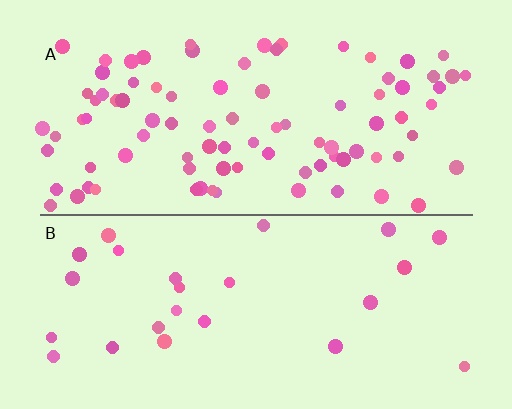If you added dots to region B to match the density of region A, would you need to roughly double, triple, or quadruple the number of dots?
Approximately triple.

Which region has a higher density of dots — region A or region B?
A (the top).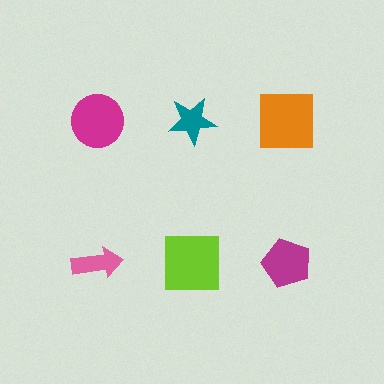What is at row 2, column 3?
A magenta pentagon.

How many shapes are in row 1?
3 shapes.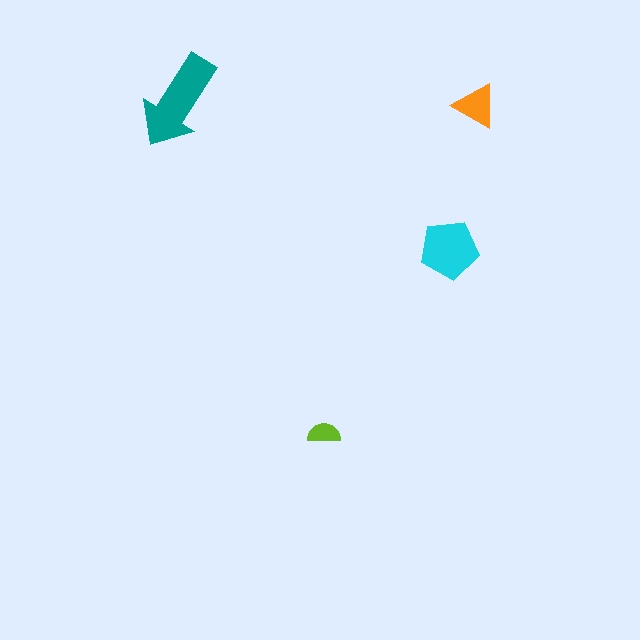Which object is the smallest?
The lime semicircle.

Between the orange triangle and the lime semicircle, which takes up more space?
The orange triangle.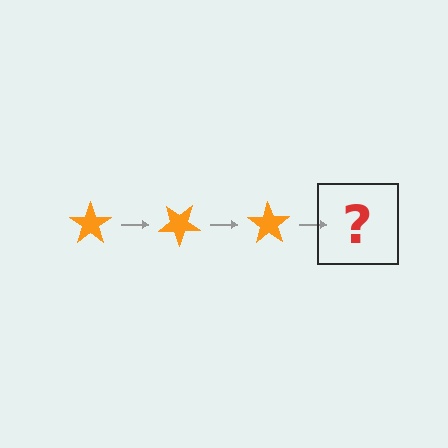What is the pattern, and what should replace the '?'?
The pattern is that the star rotates 35 degrees each step. The '?' should be an orange star rotated 105 degrees.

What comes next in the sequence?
The next element should be an orange star rotated 105 degrees.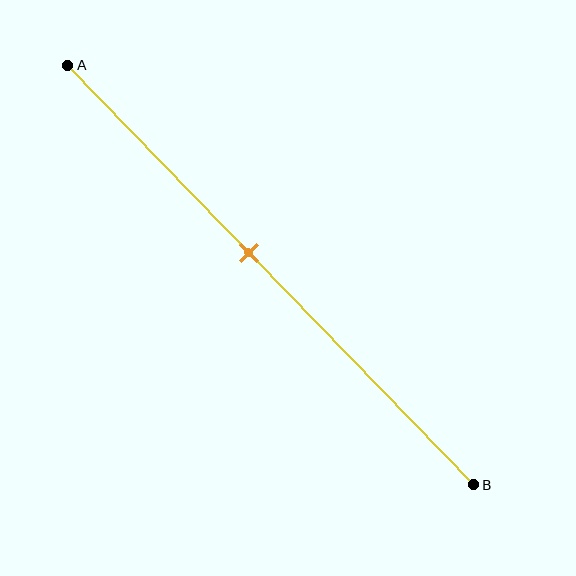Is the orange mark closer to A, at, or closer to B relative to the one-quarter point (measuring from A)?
The orange mark is closer to point B than the one-quarter point of segment AB.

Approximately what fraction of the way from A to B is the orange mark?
The orange mark is approximately 45% of the way from A to B.